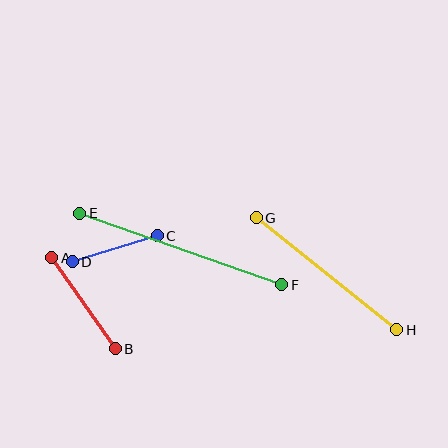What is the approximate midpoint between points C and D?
The midpoint is at approximately (115, 249) pixels.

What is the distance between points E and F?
The distance is approximately 214 pixels.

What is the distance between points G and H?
The distance is approximately 180 pixels.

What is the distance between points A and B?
The distance is approximately 111 pixels.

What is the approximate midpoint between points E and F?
The midpoint is at approximately (181, 249) pixels.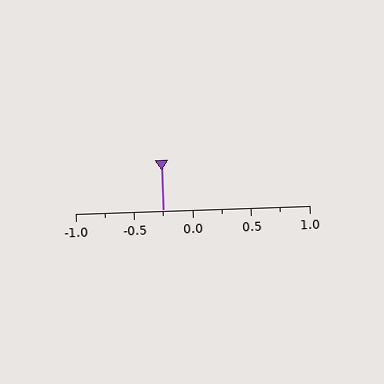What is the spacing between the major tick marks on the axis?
The major ticks are spaced 0.5 apart.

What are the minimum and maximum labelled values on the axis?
The axis runs from -1.0 to 1.0.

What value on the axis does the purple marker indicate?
The marker indicates approximately -0.25.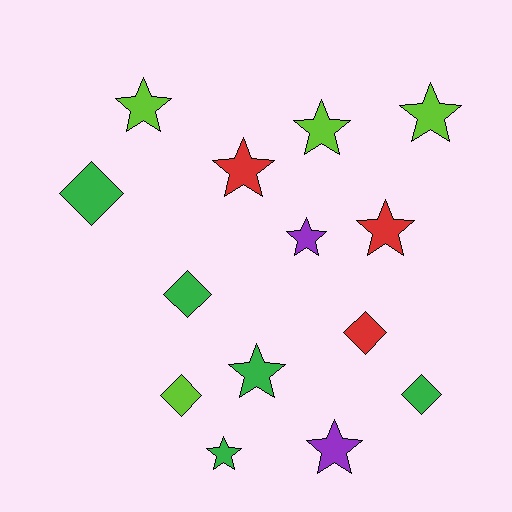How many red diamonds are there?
There is 1 red diamond.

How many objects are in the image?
There are 14 objects.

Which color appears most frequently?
Green, with 5 objects.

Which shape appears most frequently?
Star, with 9 objects.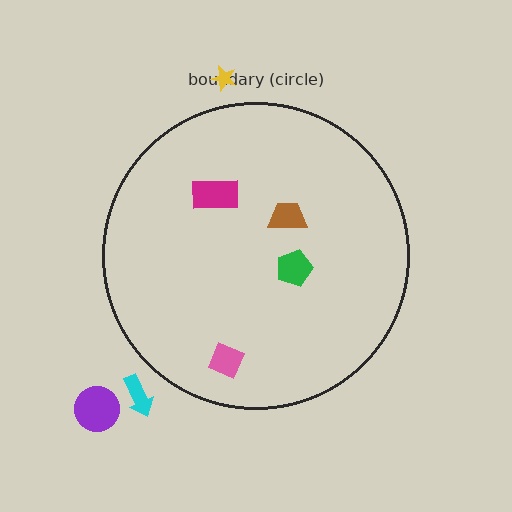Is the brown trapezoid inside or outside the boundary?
Inside.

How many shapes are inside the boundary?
4 inside, 3 outside.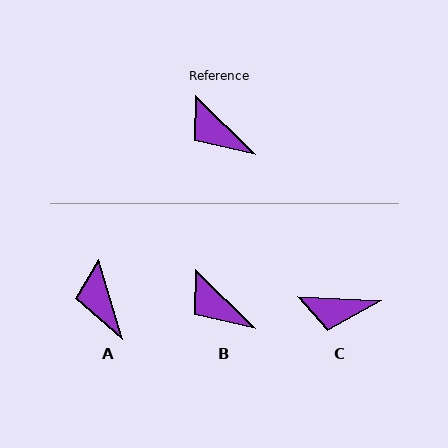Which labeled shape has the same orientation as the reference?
B.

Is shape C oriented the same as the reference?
No, it is off by about 42 degrees.